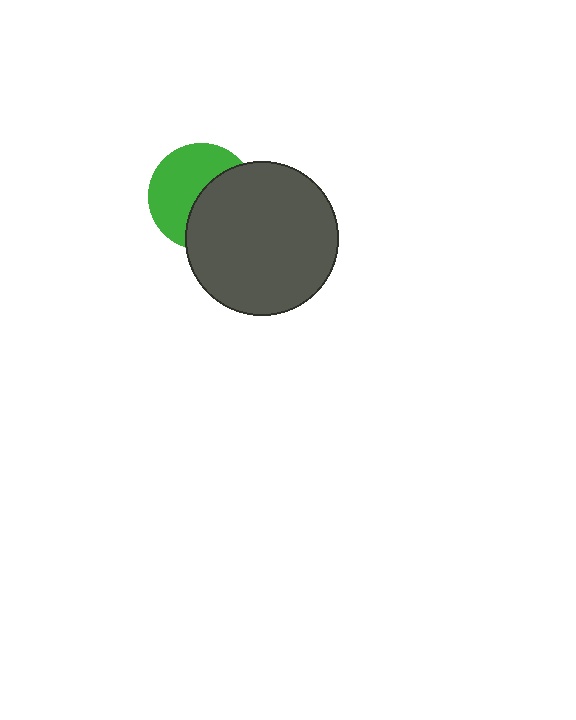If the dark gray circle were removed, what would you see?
You would see the complete green circle.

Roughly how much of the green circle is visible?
About half of it is visible (roughly 54%).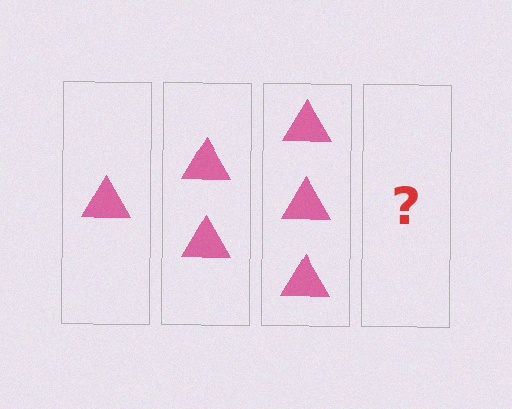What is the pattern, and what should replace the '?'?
The pattern is that each step adds one more triangle. The '?' should be 4 triangles.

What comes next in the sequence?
The next element should be 4 triangles.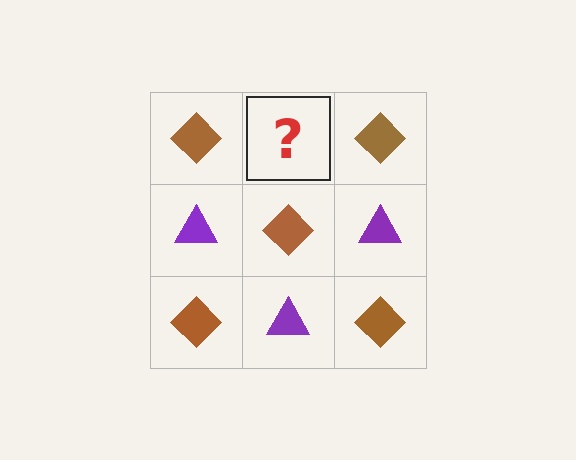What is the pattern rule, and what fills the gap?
The rule is that it alternates brown diamond and purple triangle in a checkerboard pattern. The gap should be filled with a purple triangle.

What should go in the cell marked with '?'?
The missing cell should contain a purple triangle.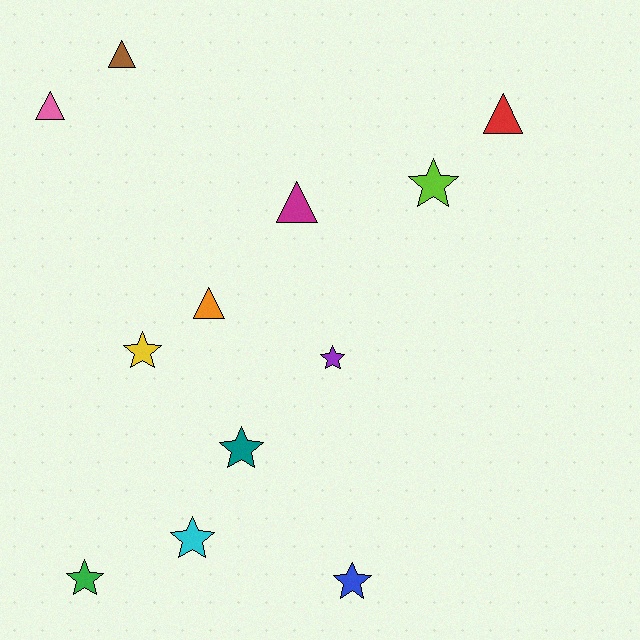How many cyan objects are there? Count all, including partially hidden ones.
There is 1 cyan object.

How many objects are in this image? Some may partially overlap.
There are 12 objects.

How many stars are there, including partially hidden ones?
There are 7 stars.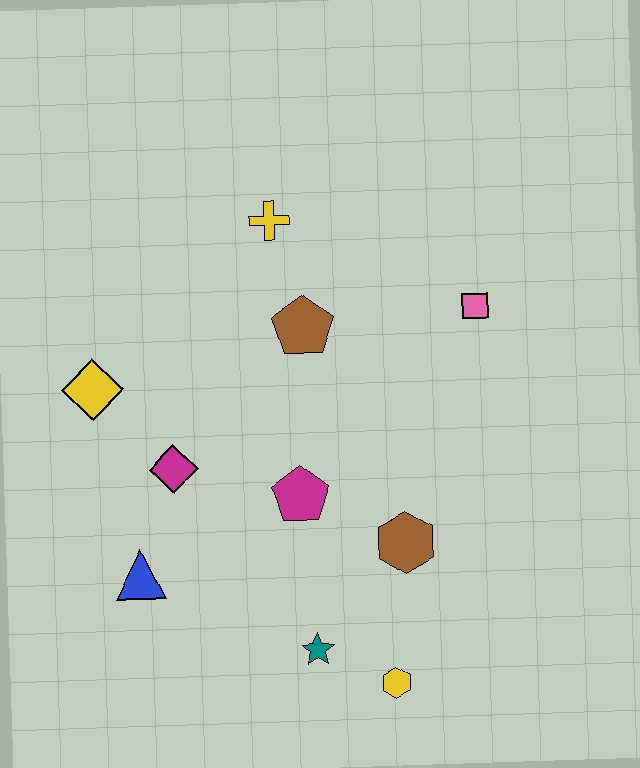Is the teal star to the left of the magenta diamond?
No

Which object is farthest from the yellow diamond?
The yellow hexagon is farthest from the yellow diamond.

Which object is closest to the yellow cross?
The brown pentagon is closest to the yellow cross.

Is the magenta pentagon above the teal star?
Yes